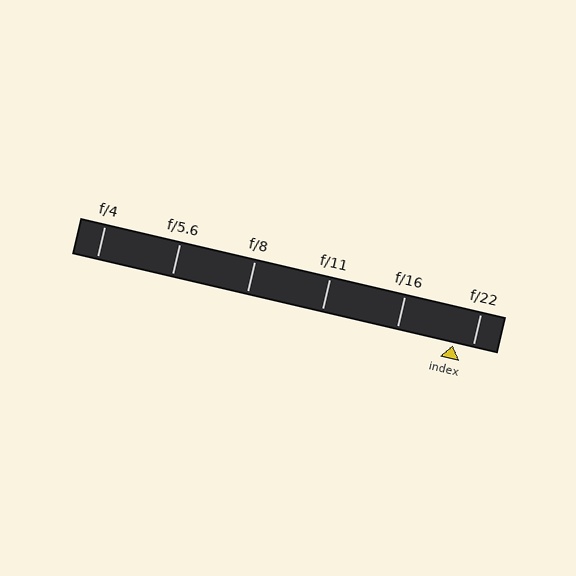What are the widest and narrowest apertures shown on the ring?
The widest aperture shown is f/4 and the narrowest is f/22.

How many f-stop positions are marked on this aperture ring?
There are 6 f-stop positions marked.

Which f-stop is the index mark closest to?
The index mark is closest to f/22.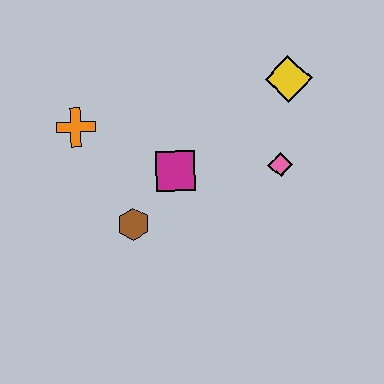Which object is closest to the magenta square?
The brown hexagon is closest to the magenta square.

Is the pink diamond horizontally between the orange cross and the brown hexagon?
No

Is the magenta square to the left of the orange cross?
No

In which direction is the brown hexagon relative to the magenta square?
The brown hexagon is below the magenta square.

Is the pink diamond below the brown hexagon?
No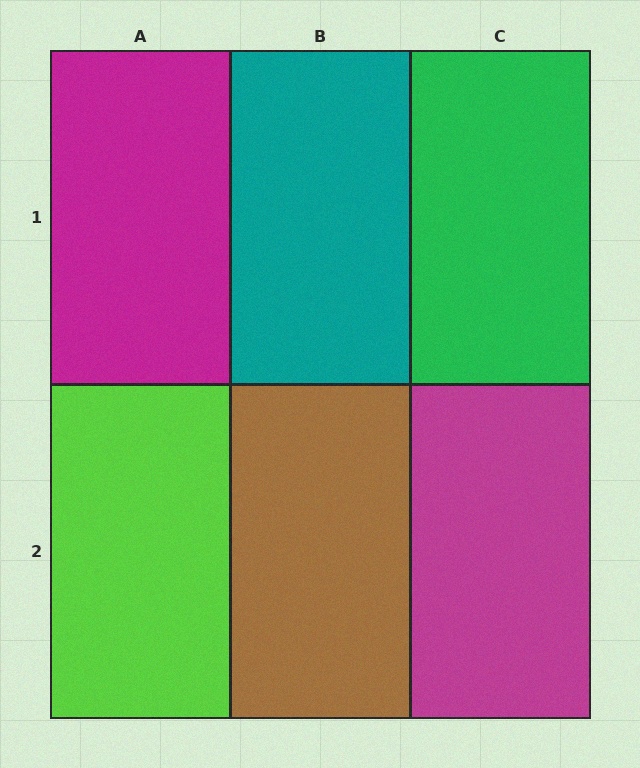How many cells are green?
1 cell is green.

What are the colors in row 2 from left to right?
Lime, brown, magenta.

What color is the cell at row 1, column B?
Teal.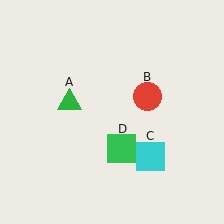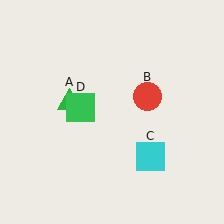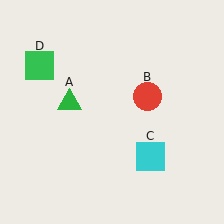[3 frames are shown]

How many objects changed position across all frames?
1 object changed position: green square (object D).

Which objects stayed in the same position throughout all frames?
Green triangle (object A) and red circle (object B) and cyan square (object C) remained stationary.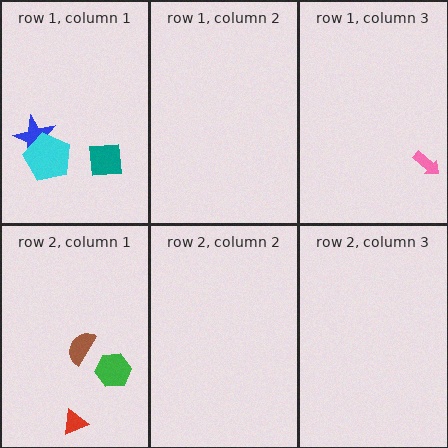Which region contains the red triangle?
The row 2, column 1 region.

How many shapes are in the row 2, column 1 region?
3.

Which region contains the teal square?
The row 1, column 1 region.